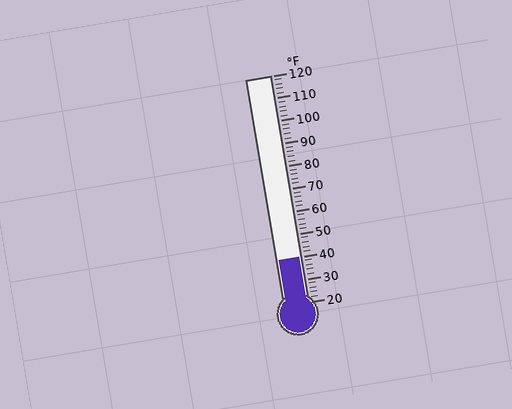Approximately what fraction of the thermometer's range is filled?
The thermometer is filled to approximately 20% of its range.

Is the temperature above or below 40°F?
The temperature is at 40°F.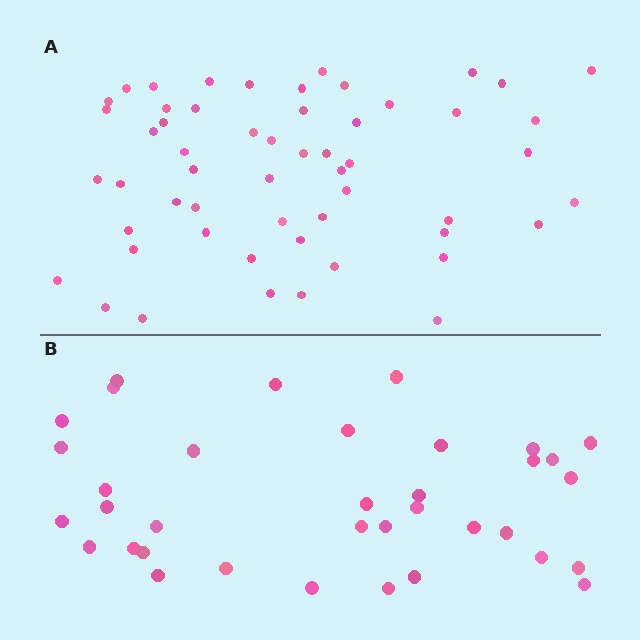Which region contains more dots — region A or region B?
Region A (the top region) has more dots.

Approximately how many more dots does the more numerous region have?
Region A has approximately 20 more dots than region B.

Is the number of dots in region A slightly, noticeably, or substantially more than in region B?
Region A has substantially more. The ratio is roughly 1.5 to 1.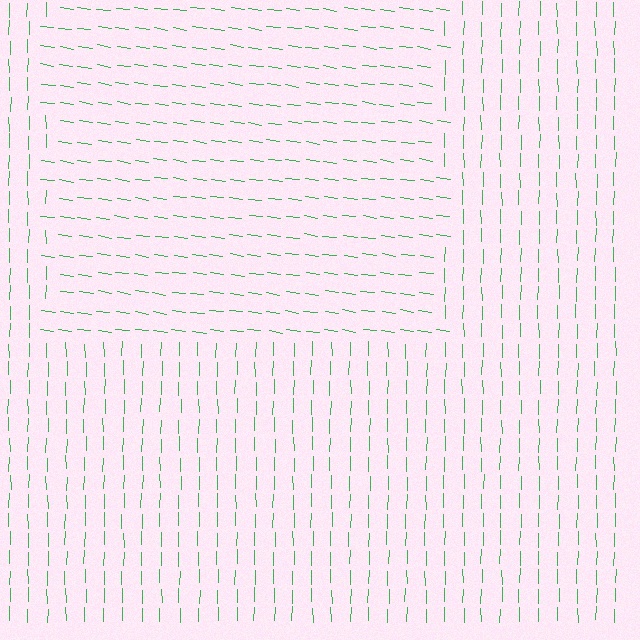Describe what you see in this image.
The image is filled with small green line segments. A rectangle region in the image has lines oriented differently from the surrounding lines, creating a visible texture boundary.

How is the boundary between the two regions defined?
The boundary is defined purely by a change in line orientation (approximately 82 degrees difference). All lines are the same color and thickness.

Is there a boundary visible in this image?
Yes, there is a texture boundary formed by a change in line orientation.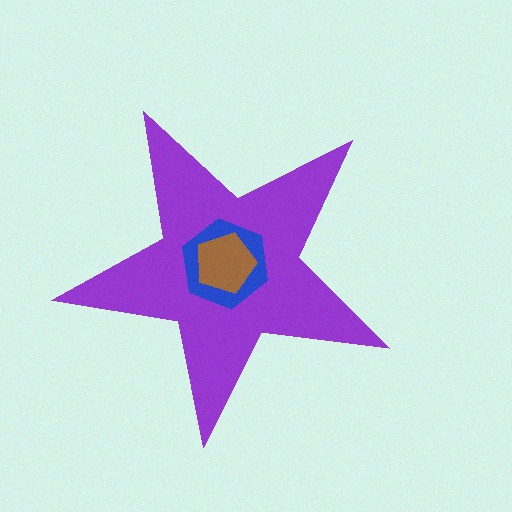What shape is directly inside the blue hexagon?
The brown pentagon.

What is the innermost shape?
The brown pentagon.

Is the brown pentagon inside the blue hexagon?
Yes.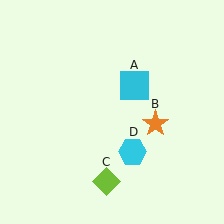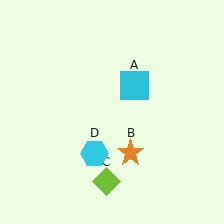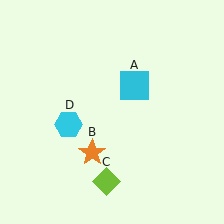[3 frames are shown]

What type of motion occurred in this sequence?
The orange star (object B), cyan hexagon (object D) rotated clockwise around the center of the scene.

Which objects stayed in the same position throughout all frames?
Cyan square (object A) and lime diamond (object C) remained stationary.